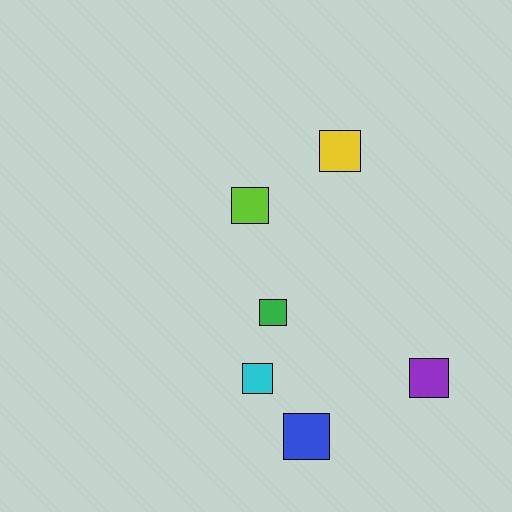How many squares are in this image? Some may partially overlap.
There are 6 squares.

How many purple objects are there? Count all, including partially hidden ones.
There is 1 purple object.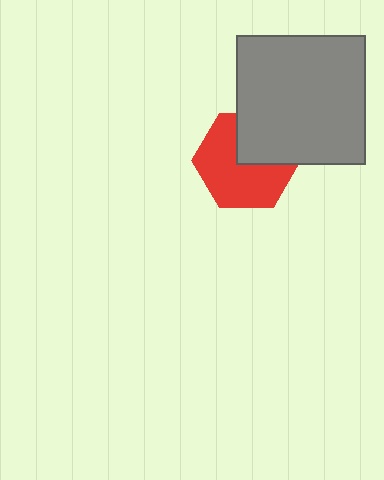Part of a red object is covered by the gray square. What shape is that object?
It is a hexagon.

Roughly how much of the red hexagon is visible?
About half of it is visible (roughly 64%).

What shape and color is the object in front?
The object in front is a gray square.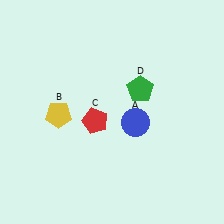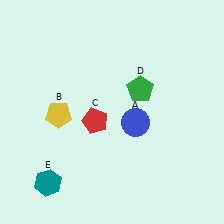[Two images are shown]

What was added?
A teal hexagon (E) was added in Image 2.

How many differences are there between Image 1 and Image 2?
There is 1 difference between the two images.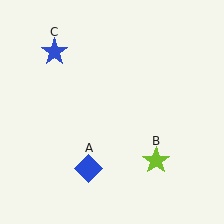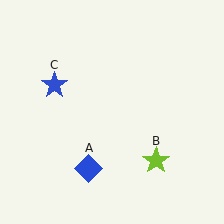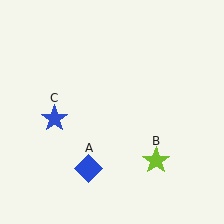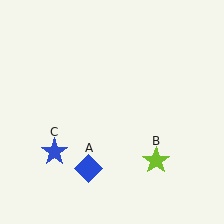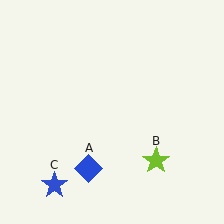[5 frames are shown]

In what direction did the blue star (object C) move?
The blue star (object C) moved down.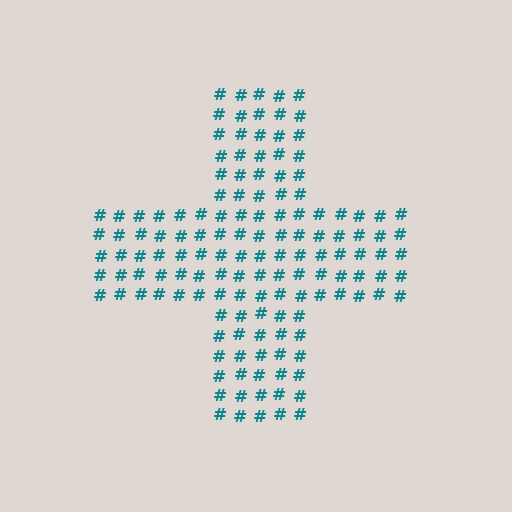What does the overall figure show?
The overall figure shows a cross.